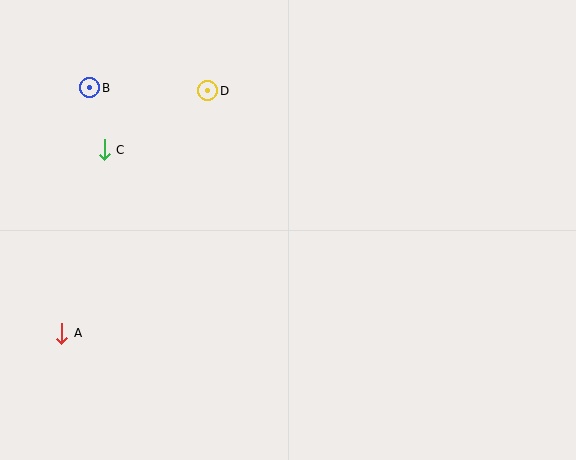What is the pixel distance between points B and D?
The distance between B and D is 118 pixels.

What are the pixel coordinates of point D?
Point D is at (208, 91).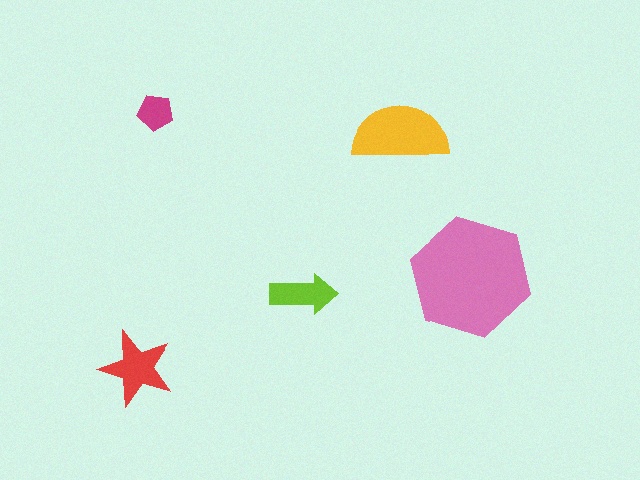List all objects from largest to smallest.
The pink hexagon, the yellow semicircle, the red star, the lime arrow, the magenta pentagon.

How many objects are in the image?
There are 5 objects in the image.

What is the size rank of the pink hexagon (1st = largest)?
1st.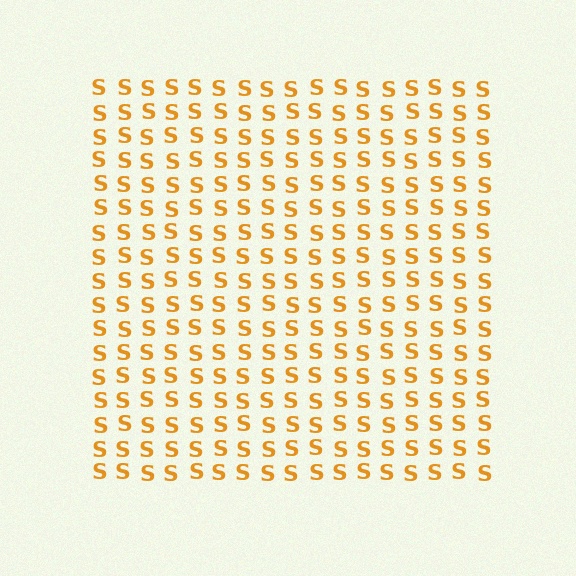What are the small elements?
The small elements are letter S's.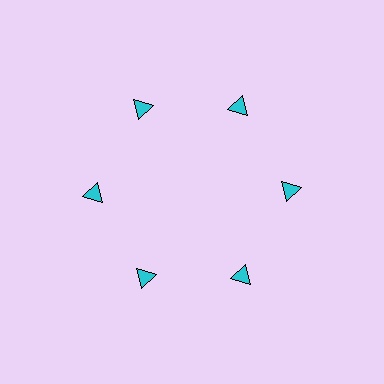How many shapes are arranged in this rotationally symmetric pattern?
There are 6 shapes, arranged in 6 groups of 1.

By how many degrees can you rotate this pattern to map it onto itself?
The pattern maps onto itself every 60 degrees of rotation.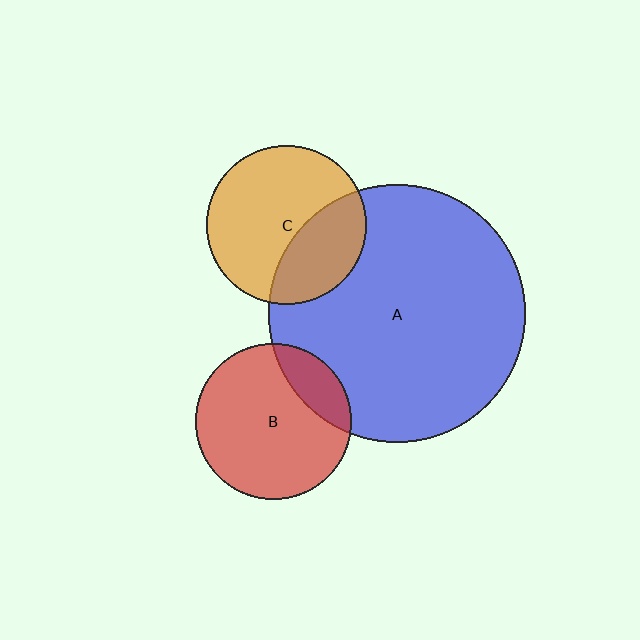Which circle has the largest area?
Circle A (blue).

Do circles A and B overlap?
Yes.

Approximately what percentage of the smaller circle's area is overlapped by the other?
Approximately 20%.